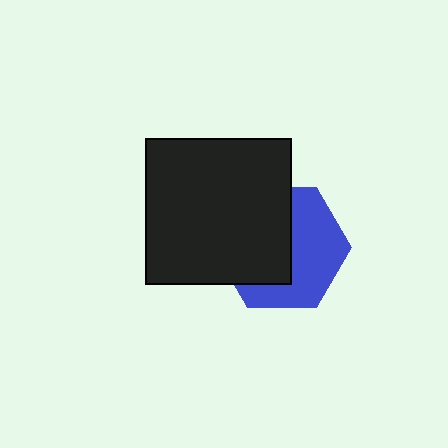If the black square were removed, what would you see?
You would see the complete blue hexagon.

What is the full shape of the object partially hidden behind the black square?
The partially hidden object is a blue hexagon.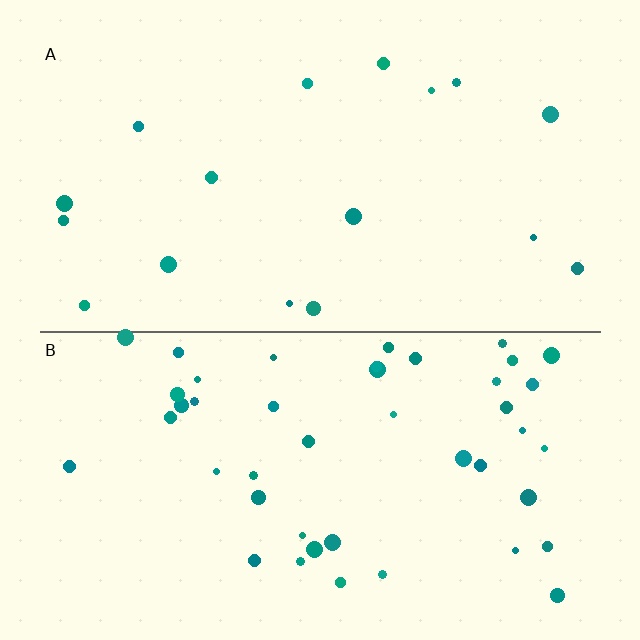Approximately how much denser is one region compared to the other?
Approximately 2.7× — region B over region A.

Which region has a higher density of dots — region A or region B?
B (the bottom).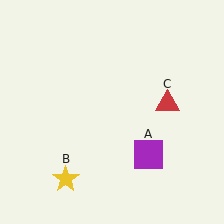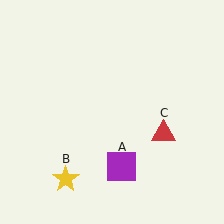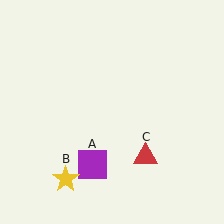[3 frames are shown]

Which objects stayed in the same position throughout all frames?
Yellow star (object B) remained stationary.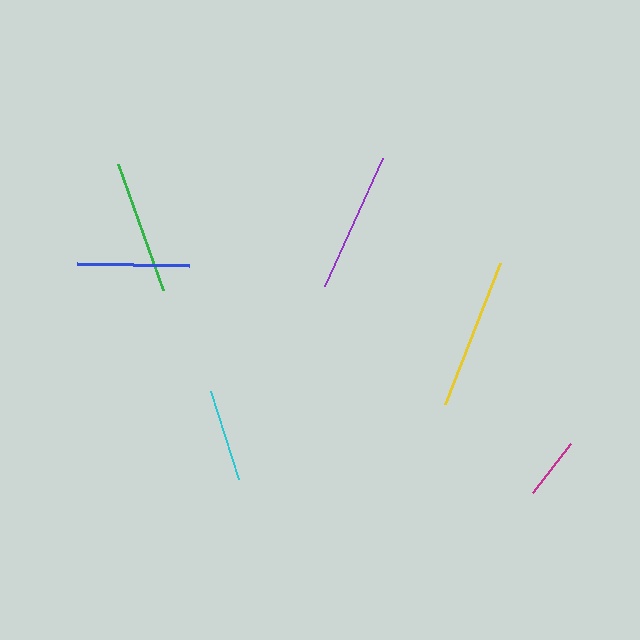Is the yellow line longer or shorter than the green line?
The yellow line is longer than the green line.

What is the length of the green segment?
The green segment is approximately 134 pixels long.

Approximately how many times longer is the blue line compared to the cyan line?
The blue line is approximately 1.2 times the length of the cyan line.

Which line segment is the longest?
The yellow line is the longest at approximately 151 pixels.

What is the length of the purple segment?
The purple segment is approximately 140 pixels long.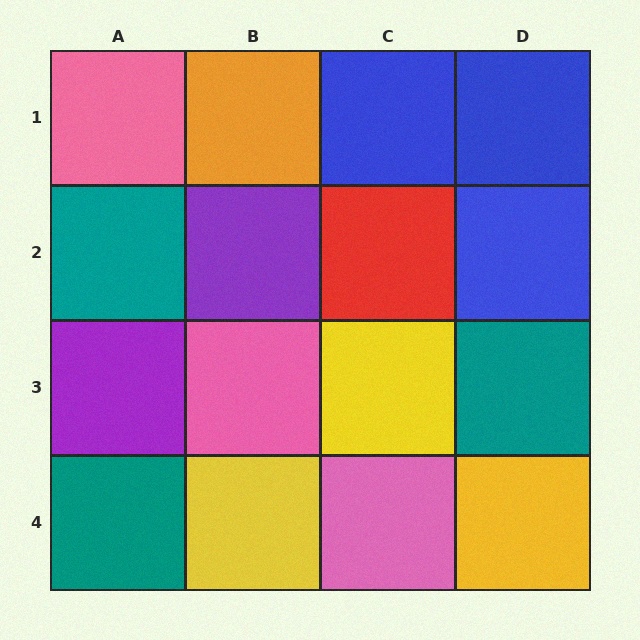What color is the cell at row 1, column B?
Orange.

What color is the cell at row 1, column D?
Blue.